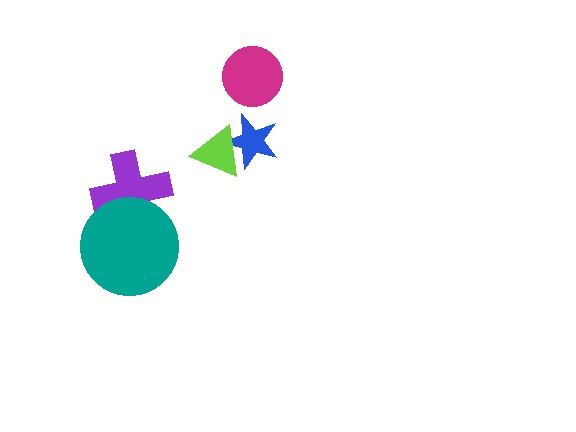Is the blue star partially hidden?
Yes, it is partially covered by another shape.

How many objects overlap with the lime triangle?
1 object overlaps with the lime triangle.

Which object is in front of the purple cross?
The teal circle is in front of the purple cross.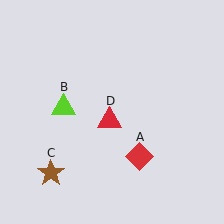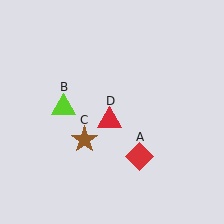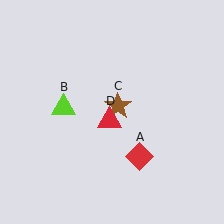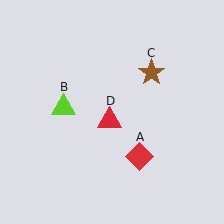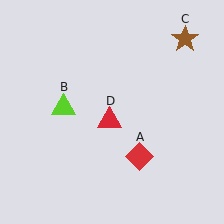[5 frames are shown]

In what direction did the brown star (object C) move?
The brown star (object C) moved up and to the right.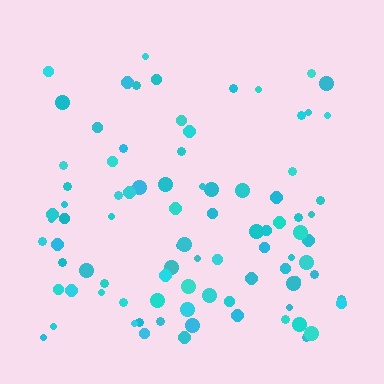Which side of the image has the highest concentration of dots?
The bottom.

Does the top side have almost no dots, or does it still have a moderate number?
Still a moderate number, just noticeably fewer than the bottom.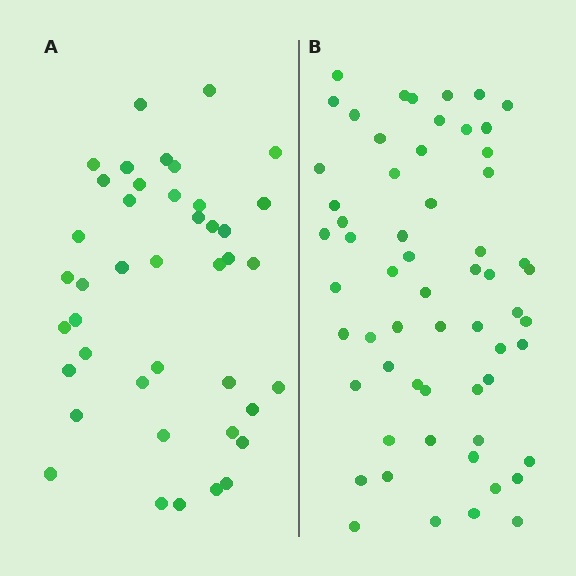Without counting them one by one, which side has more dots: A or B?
Region B (the right region) has more dots.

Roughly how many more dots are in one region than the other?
Region B has approximately 20 more dots than region A.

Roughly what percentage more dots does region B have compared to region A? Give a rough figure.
About 45% more.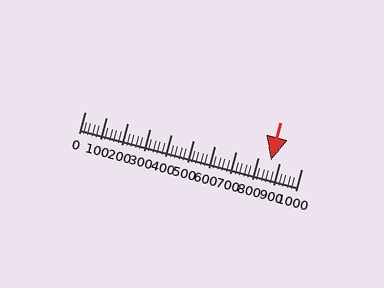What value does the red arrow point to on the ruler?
The red arrow points to approximately 860.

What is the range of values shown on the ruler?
The ruler shows values from 0 to 1000.